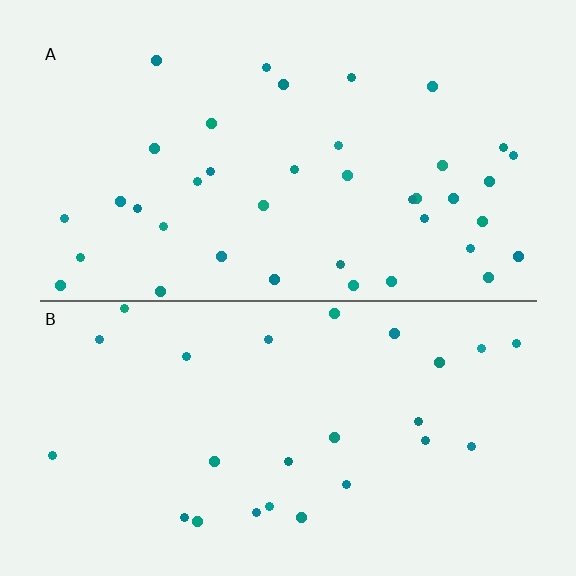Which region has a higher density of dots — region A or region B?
A (the top).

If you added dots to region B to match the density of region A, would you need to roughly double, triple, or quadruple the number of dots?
Approximately double.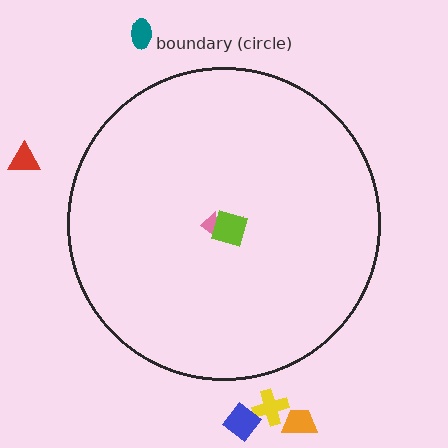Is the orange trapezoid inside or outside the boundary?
Outside.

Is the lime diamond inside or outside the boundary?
Inside.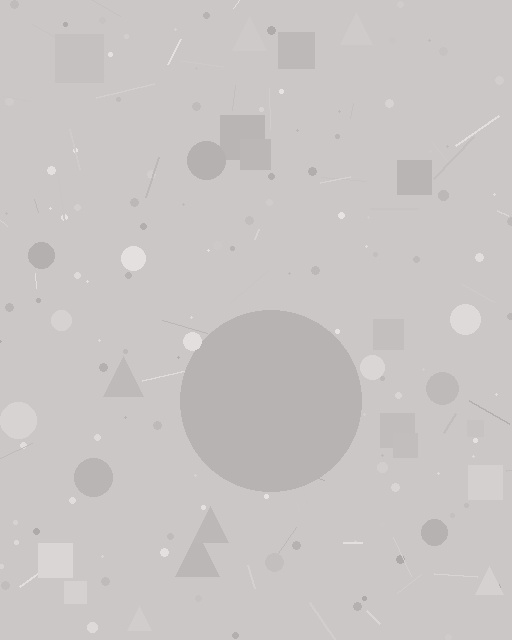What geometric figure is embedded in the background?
A circle is embedded in the background.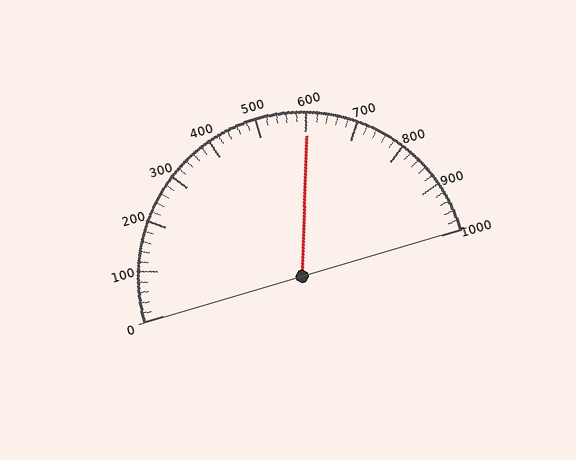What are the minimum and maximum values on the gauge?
The gauge ranges from 0 to 1000.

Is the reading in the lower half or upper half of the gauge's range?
The reading is in the upper half of the range (0 to 1000).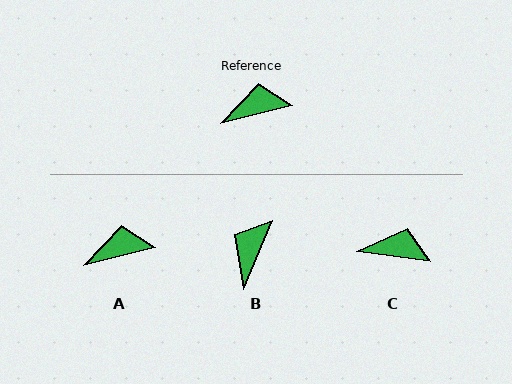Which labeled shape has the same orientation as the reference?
A.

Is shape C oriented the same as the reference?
No, it is off by about 23 degrees.